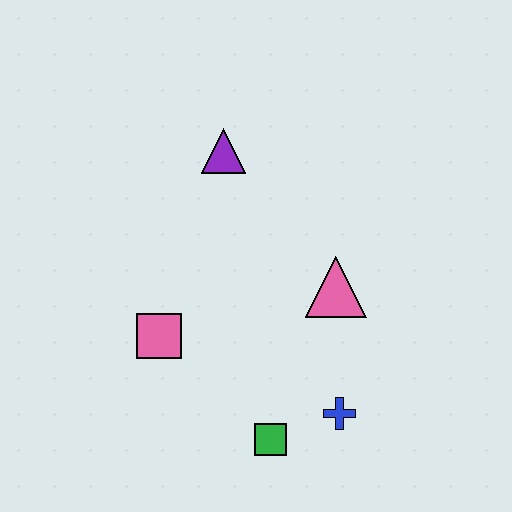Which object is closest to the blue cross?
The green square is closest to the blue cross.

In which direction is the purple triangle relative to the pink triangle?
The purple triangle is above the pink triangle.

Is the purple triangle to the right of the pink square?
Yes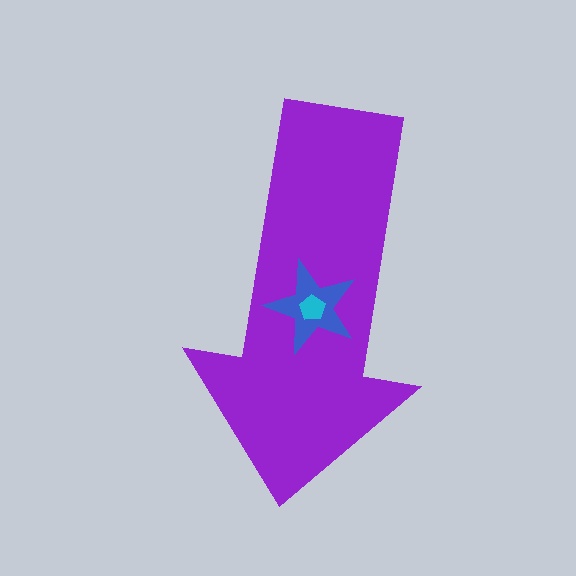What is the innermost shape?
The cyan pentagon.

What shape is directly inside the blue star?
The cyan pentagon.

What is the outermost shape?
The purple arrow.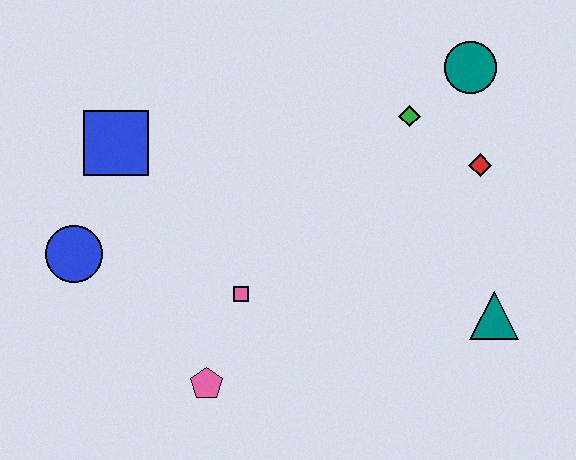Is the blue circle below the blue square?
Yes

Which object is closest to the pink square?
The pink pentagon is closest to the pink square.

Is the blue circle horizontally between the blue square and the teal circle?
No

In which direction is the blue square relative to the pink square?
The blue square is above the pink square.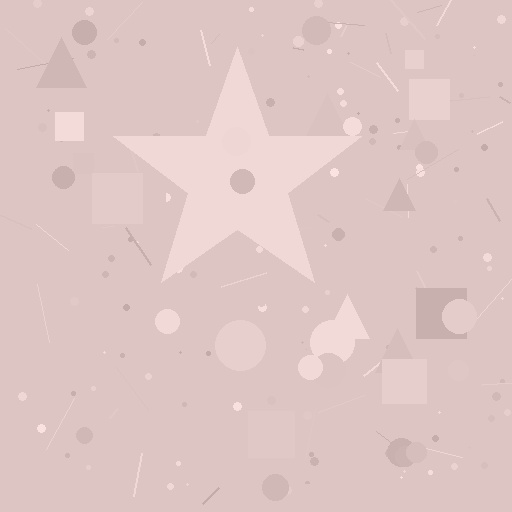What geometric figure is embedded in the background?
A star is embedded in the background.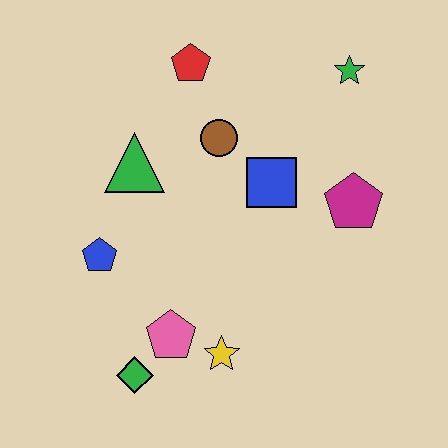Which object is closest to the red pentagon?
The brown circle is closest to the red pentagon.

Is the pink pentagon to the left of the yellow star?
Yes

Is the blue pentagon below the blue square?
Yes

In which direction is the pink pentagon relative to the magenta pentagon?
The pink pentagon is to the left of the magenta pentagon.